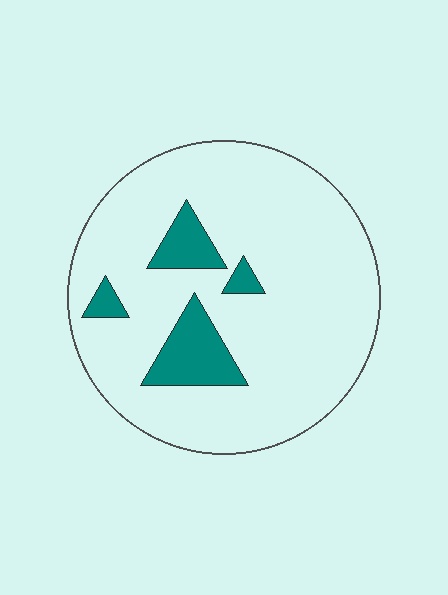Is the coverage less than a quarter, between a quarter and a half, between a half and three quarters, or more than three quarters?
Less than a quarter.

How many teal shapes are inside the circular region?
4.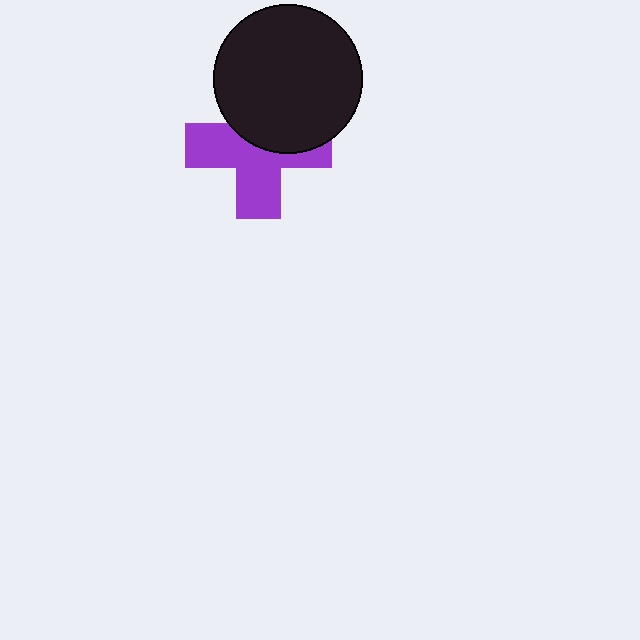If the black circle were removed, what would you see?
You would see the complete purple cross.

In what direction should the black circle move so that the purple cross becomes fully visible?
The black circle should move up. That is the shortest direction to clear the overlap and leave the purple cross fully visible.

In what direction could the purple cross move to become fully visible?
The purple cross could move down. That would shift it out from behind the black circle entirely.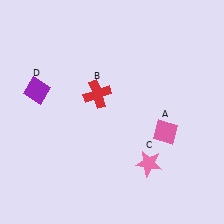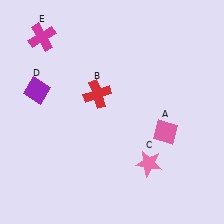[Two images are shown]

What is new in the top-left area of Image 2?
A magenta cross (E) was added in the top-left area of Image 2.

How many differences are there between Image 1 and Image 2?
There is 1 difference between the two images.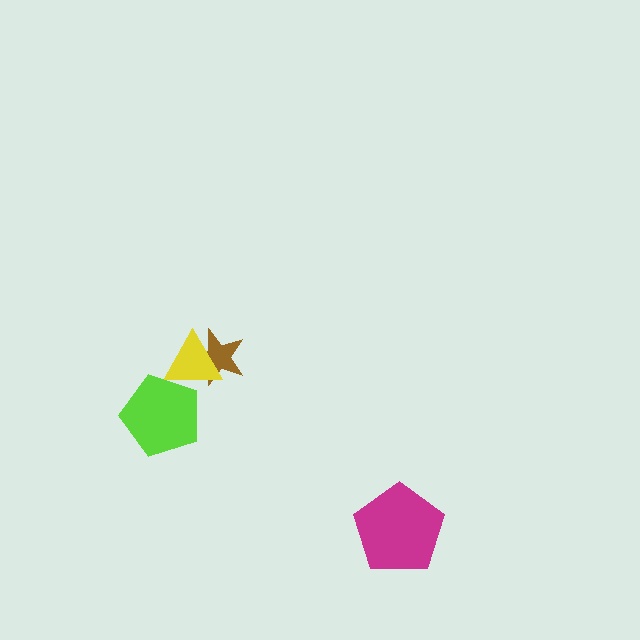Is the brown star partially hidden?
Yes, it is partially covered by another shape.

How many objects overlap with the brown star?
1 object overlaps with the brown star.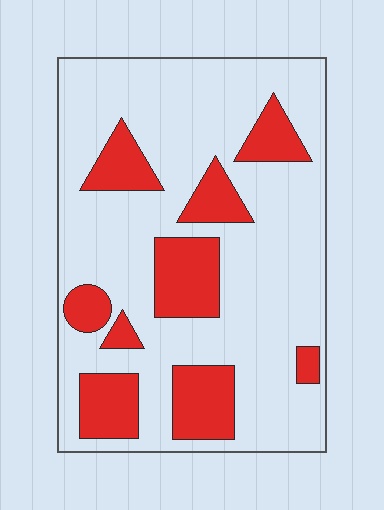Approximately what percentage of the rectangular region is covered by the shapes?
Approximately 25%.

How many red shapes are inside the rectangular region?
9.